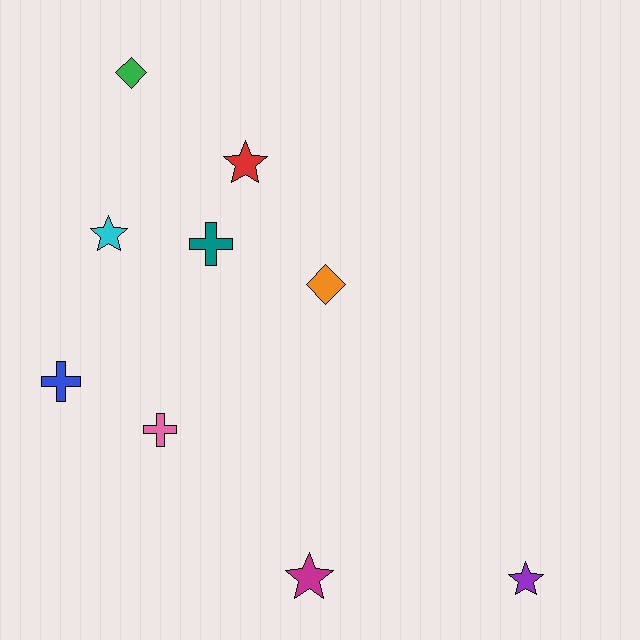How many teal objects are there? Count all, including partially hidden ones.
There is 1 teal object.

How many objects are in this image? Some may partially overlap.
There are 9 objects.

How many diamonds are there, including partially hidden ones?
There are 2 diamonds.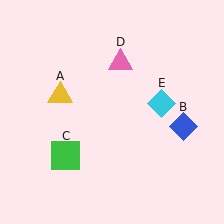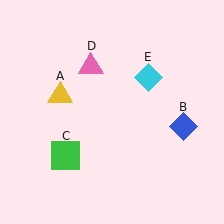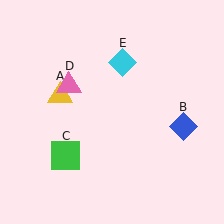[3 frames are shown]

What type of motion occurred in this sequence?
The pink triangle (object D), cyan diamond (object E) rotated counterclockwise around the center of the scene.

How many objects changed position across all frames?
2 objects changed position: pink triangle (object D), cyan diamond (object E).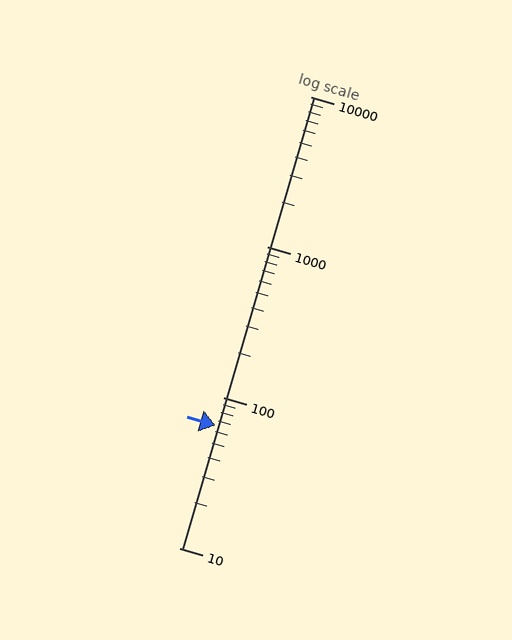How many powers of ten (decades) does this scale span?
The scale spans 3 decades, from 10 to 10000.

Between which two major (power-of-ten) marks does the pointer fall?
The pointer is between 10 and 100.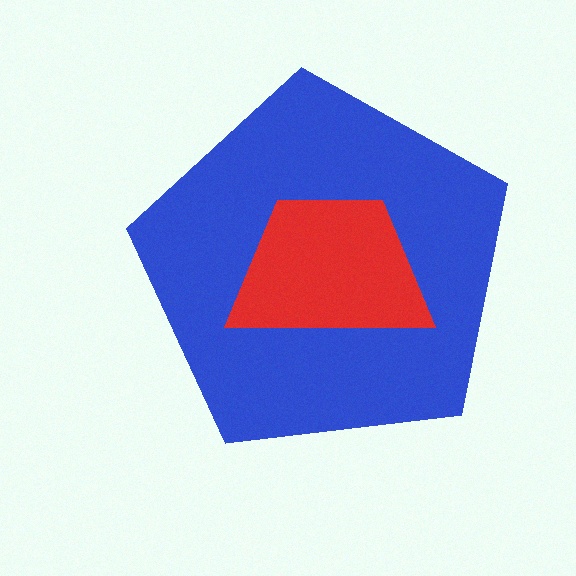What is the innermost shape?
The red trapezoid.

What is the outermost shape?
The blue pentagon.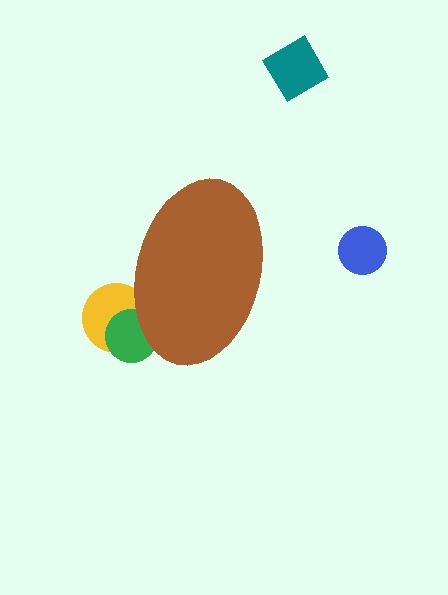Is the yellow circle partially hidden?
Yes, the yellow circle is partially hidden behind the brown ellipse.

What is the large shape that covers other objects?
A brown ellipse.